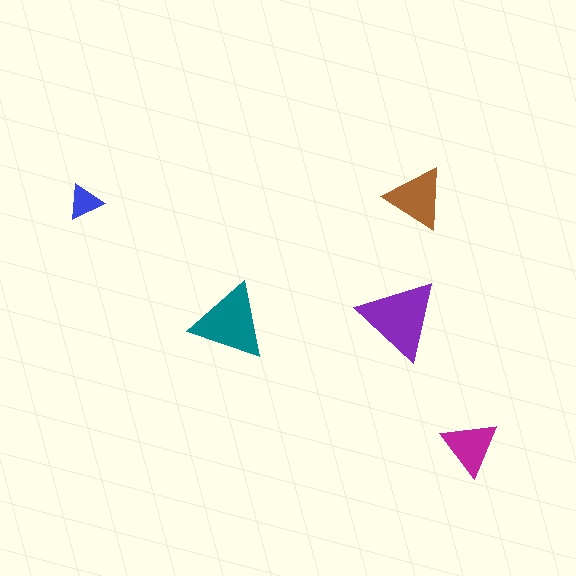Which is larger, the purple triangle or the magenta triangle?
The purple one.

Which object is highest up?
The brown triangle is topmost.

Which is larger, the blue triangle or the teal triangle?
The teal one.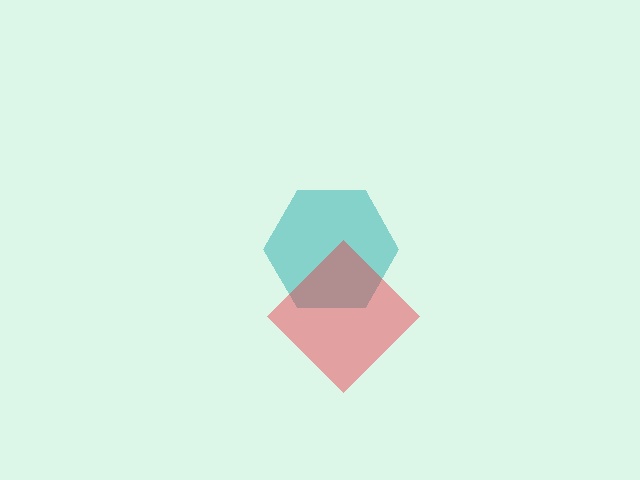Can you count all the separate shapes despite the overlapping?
Yes, there are 2 separate shapes.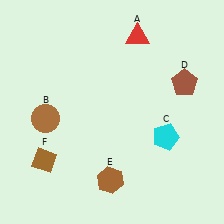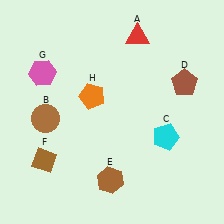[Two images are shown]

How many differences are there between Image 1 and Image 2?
There are 2 differences between the two images.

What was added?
A pink hexagon (G), an orange pentagon (H) were added in Image 2.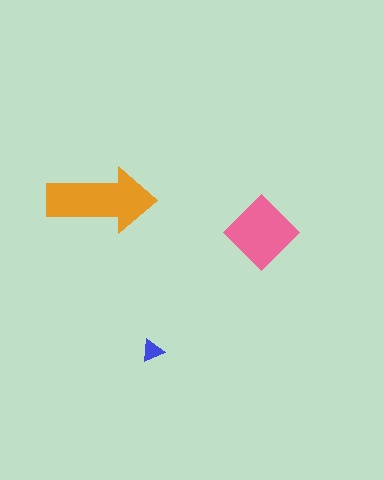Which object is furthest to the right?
The pink diamond is rightmost.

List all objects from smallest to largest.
The blue triangle, the pink diamond, the orange arrow.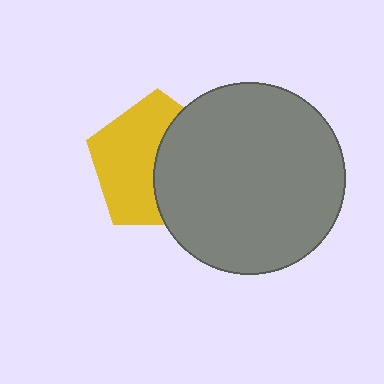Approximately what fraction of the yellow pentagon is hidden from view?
Roughly 46% of the yellow pentagon is hidden behind the gray circle.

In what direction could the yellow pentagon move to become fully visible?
The yellow pentagon could move left. That would shift it out from behind the gray circle entirely.